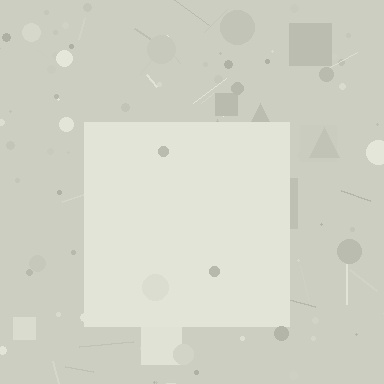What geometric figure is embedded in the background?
A square is embedded in the background.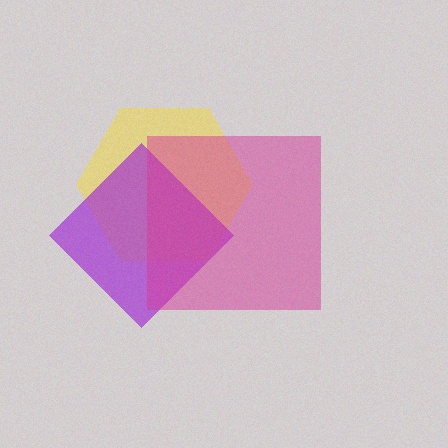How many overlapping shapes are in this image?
There are 3 overlapping shapes in the image.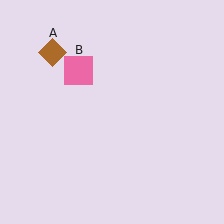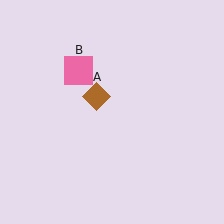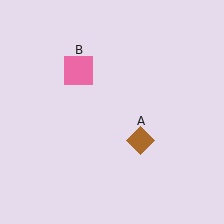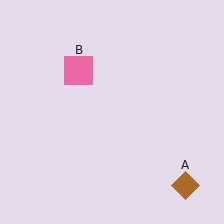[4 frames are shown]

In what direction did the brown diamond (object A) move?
The brown diamond (object A) moved down and to the right.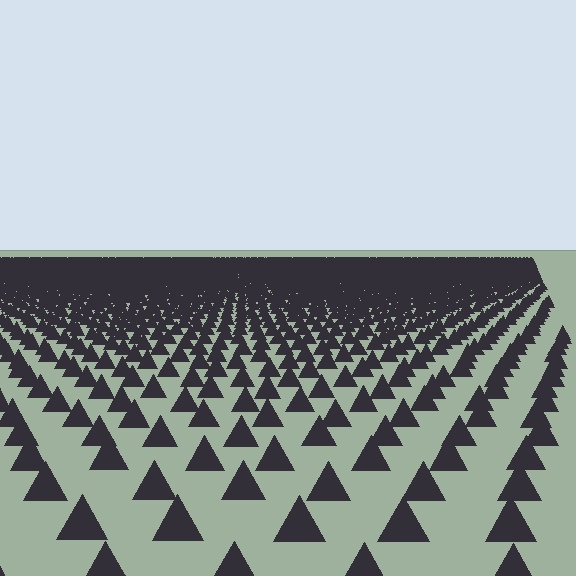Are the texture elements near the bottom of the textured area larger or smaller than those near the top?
Larger. Near the bottom, elements are closer to the viewer and appear at a bigger on-screen size.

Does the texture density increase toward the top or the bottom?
Density increases toward the top.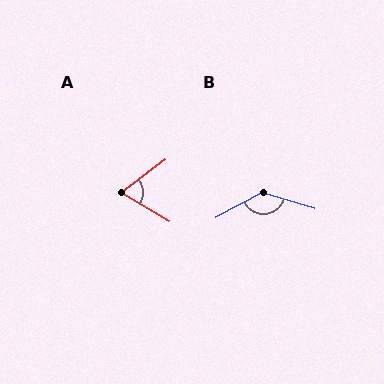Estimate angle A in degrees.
Approximately 67 degrees.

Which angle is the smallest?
A, at approximately 67 degrees.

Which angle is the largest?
B, at approximately 135 degrees.